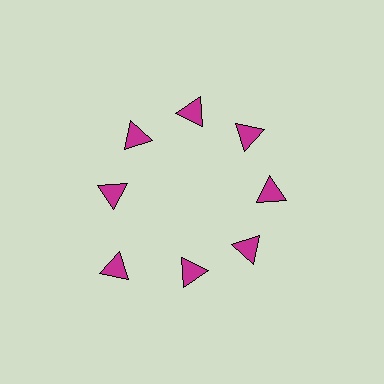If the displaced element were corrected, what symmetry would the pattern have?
It would have 8-fold rotational symmetry — the pattern would map onto itself every 45 degrees.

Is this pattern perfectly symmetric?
No. The 8 magenta triangles are arranged in a ring, but one element near the 8 o'clock position is pushed outward from the center, breaking the 8-fold rotational symmetry.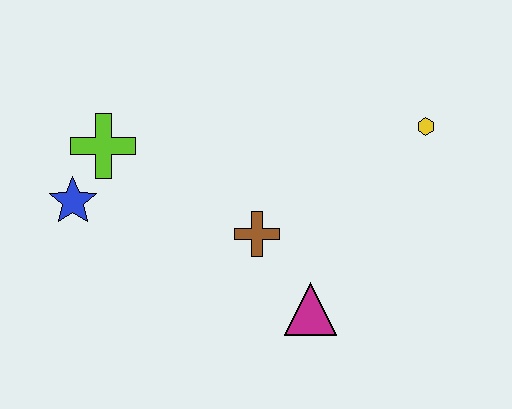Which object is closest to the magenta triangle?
The brown cross is closest to the magenta triangle.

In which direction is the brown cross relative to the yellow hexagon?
The brown cross is to the left of the yellow hexagon.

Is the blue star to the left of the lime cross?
Yes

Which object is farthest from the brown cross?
The yellow hexagon is farthest from the brown cross.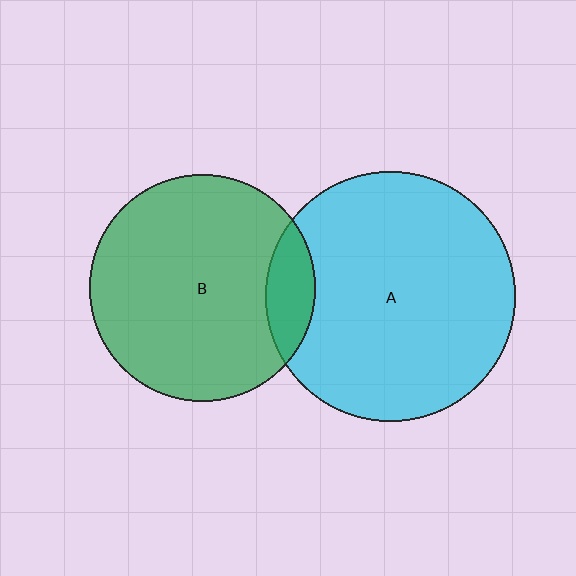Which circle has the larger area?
Circle A (cyan).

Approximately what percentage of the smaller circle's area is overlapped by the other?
Approximately 10%.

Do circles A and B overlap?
Yes.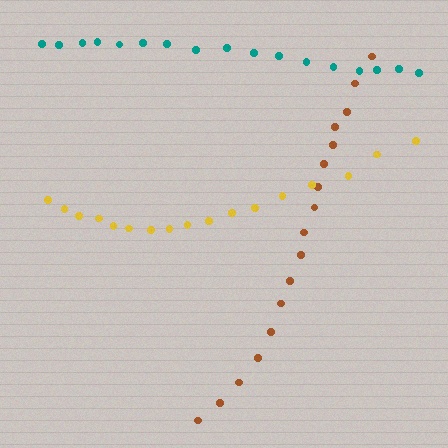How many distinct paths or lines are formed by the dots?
There are 3 distinct paths.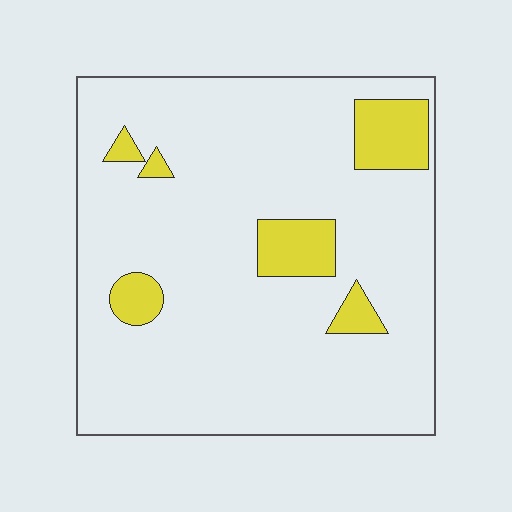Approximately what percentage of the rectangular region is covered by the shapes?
Approximately 10%.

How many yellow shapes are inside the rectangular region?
6.